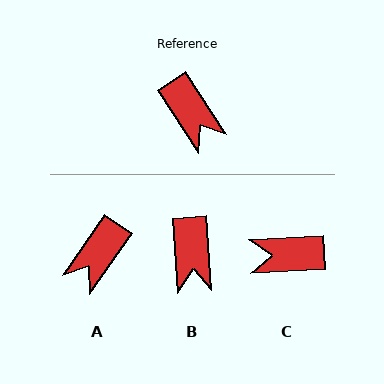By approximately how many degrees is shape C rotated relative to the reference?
Approximately 120 degrees clockwise.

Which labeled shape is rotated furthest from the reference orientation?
C, about 120 degrees away.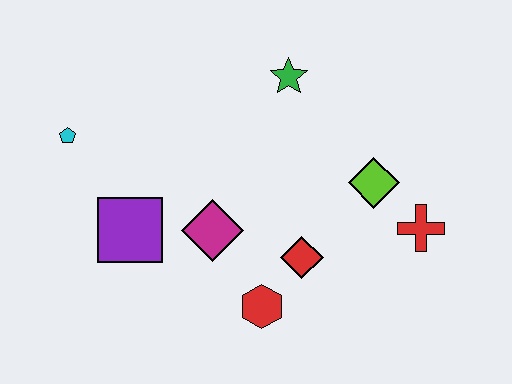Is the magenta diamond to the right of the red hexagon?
No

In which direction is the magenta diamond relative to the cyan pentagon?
The magenta diamond is to the right of the cyan pentagon.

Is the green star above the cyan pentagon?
Yes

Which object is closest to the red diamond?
The red hexagon is closest to the red diamond.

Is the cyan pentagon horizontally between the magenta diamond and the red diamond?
No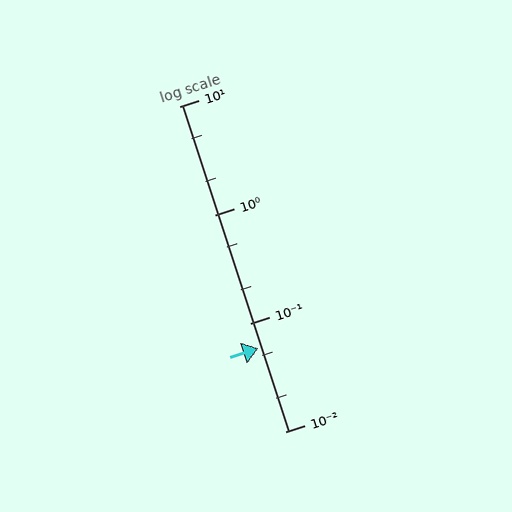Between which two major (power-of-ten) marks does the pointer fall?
The pointer is between 0.01 and 0.1.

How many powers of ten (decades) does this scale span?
The scale spans 3 decades, from 0.01 to 10.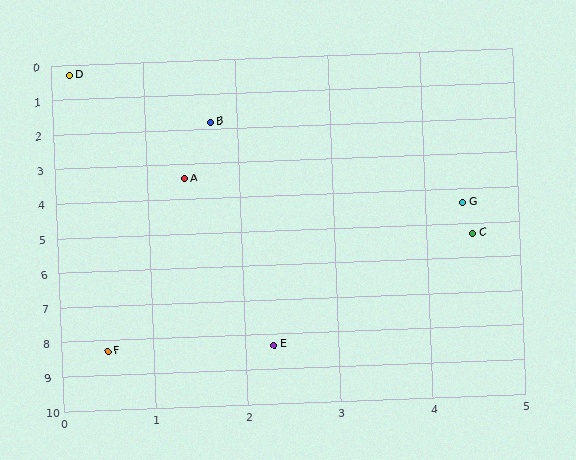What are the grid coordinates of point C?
Point C is at approximately (4.5, 5.3).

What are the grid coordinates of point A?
Point A is at approximately (1.4, 3.4).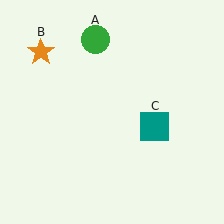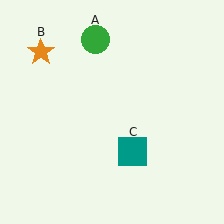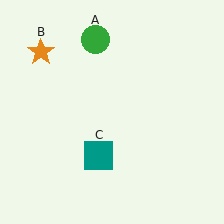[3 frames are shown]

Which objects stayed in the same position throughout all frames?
Green circle (object A) and orange star (object B) remained stationary.